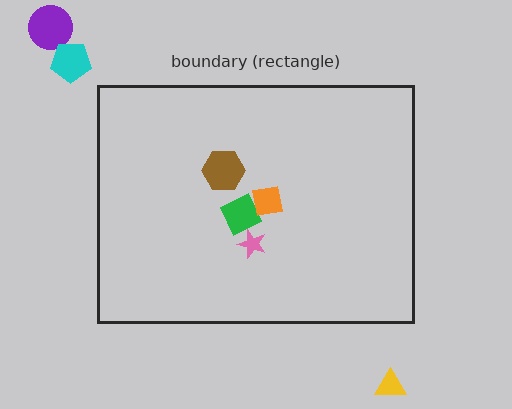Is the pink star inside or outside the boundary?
Inside.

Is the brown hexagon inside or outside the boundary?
Inside.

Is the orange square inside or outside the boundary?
Inside.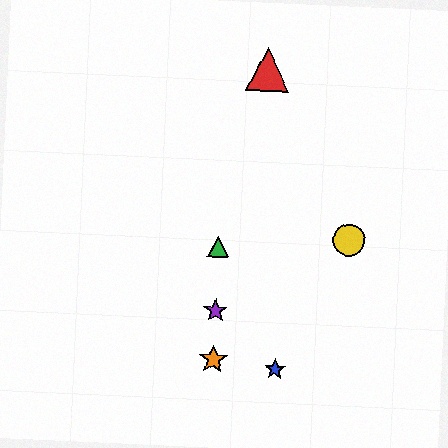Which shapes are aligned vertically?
The green triangle, the purple star, the orange star are aligned vertically.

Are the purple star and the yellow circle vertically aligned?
No, the purple star is at x≈215 and the yellow circle is at x≈349.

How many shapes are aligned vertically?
3 shapes (the green triangle, the purple star, the orange star) are aligned vertically.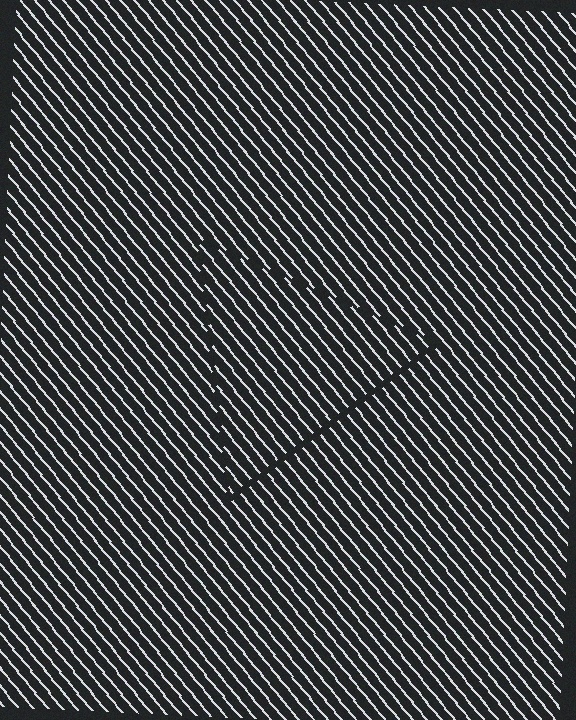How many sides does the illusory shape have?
3 sides — the line-ends trace a triangle.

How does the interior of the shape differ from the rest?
The interior of the shape contains the same grating, shifted by half a period — the contour is defined by the phase discontinuity where line-ends from the inner and outer gratings abut.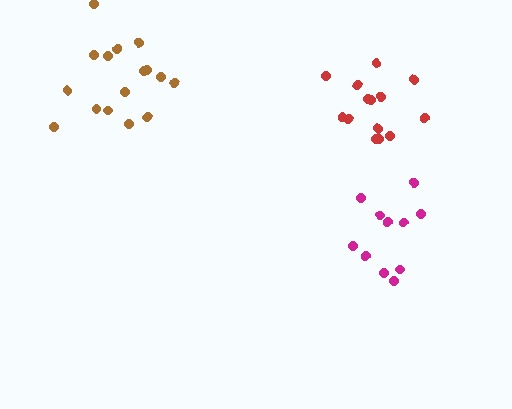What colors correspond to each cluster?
The clusters are colored: brown, red, magenta.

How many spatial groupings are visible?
There are 3 spatial groupings.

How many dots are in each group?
Group 1: 16 dots, Group 2: 14 dots, Group 3: 11 dots (41 total).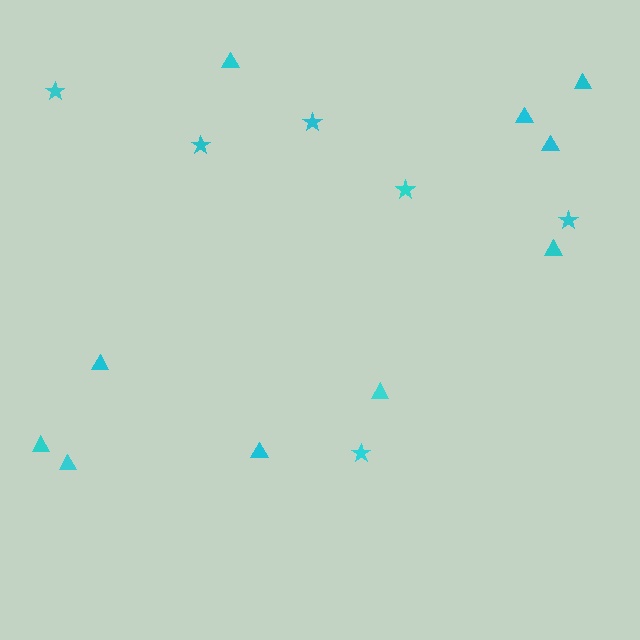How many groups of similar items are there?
There are 2 groups: one group of stars (6) and one group of triangles (10).